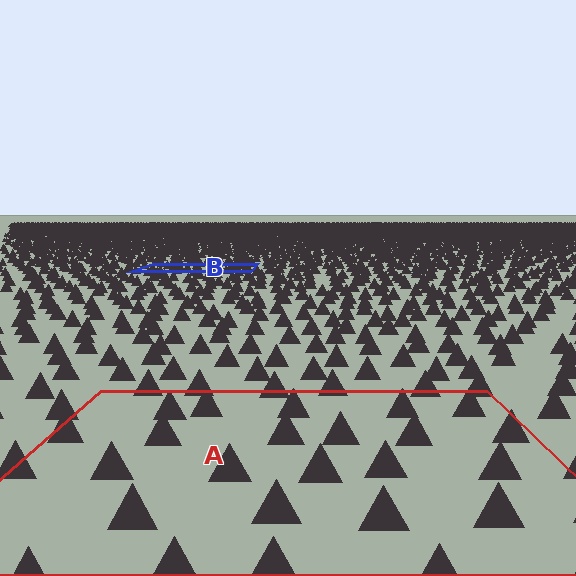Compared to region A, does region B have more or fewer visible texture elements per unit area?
Region B has more texture elements per unit area — they are packed more densely because it is farther away.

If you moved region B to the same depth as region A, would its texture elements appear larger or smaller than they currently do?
They would appear larger. At a closer depth, the same texture elements are projected at a bigger on-screen size.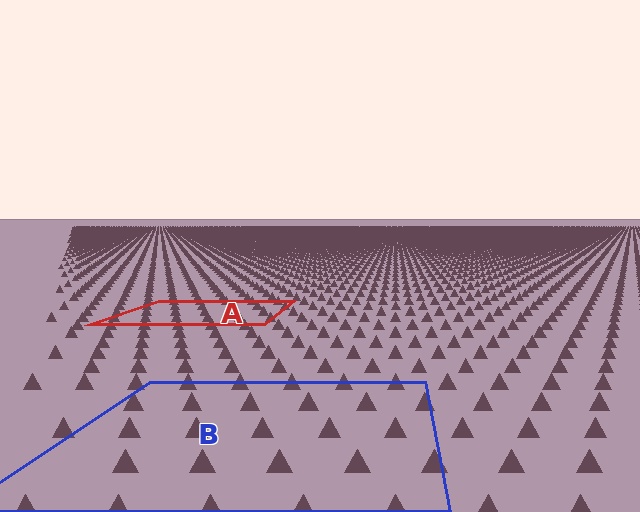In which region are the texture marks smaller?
The texture marks are smaller in region A, because it is farther away.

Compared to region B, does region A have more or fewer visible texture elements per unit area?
Region A has more texture elements per unit area — they are packed more densely because it is farther away.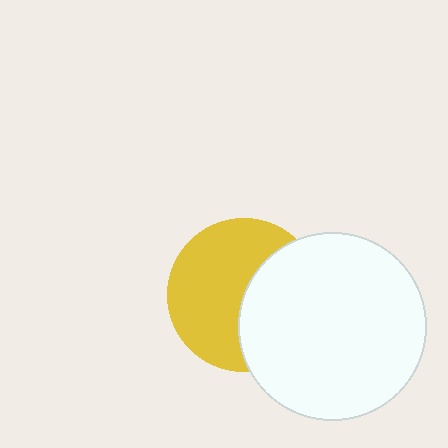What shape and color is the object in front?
The object in front is a white circle.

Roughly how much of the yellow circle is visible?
About half of it is visible (roughly 58%).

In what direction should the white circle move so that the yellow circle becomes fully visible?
The white circle should move right. That is the shortest direction to clear the overlap and leave the yellow circle fully visible.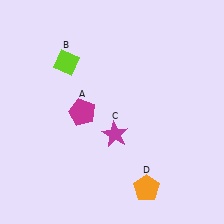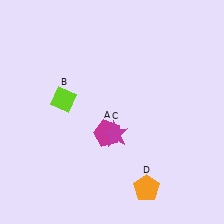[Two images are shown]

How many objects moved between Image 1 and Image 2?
2 objects moved between the two images.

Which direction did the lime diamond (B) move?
The lime diamond (B) moved down.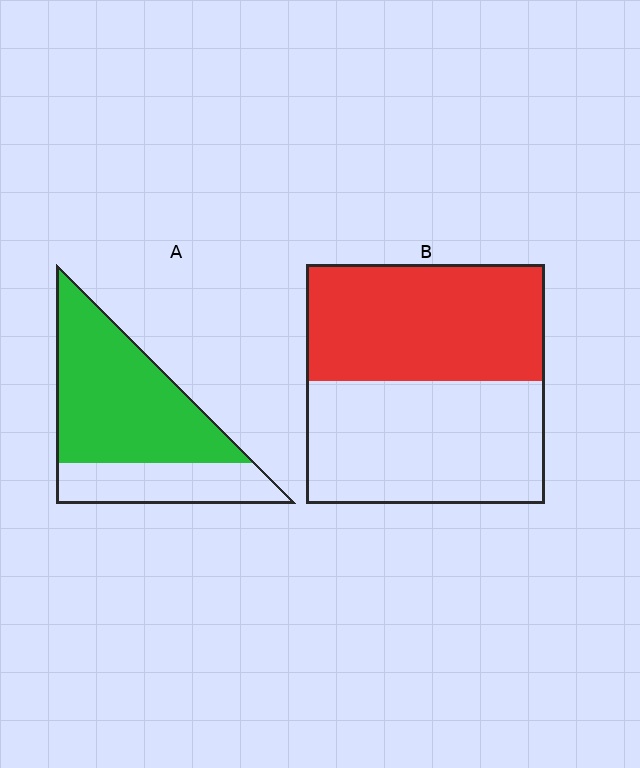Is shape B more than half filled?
Roughly half.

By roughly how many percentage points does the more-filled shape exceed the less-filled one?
By roughly 20 percentage points (A over B).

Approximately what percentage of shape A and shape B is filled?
A is approximately 70% and B is approximately 50%.